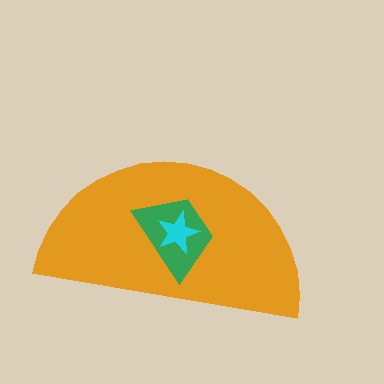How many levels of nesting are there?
3.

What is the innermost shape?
The cyan star.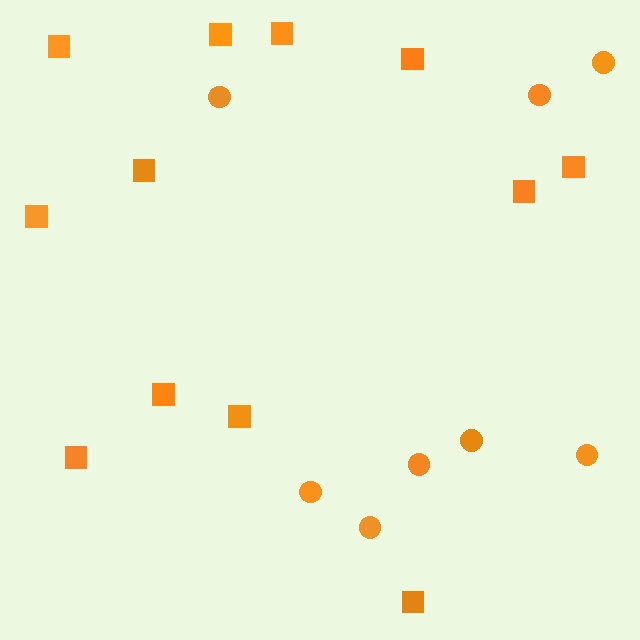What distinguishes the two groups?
There are 2 groups: one group of squares (12) and one group of circles (8).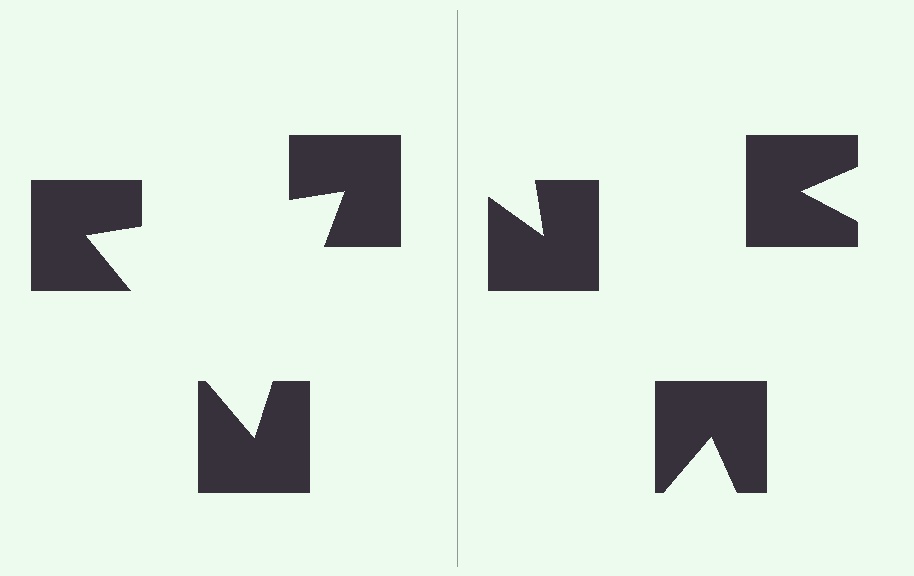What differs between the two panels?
The notched squares are positioned identically on both sides; only the wedge orientations differ. On the left they align to a triangle; on the right they are misaligned.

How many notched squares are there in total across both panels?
6 — 3 on each side.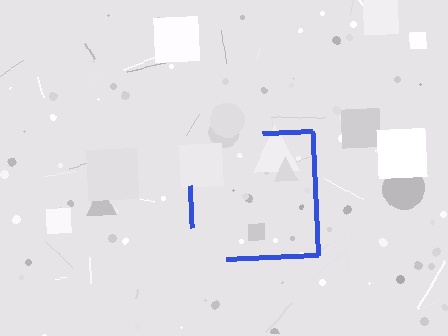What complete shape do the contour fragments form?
The contour fragments form a square.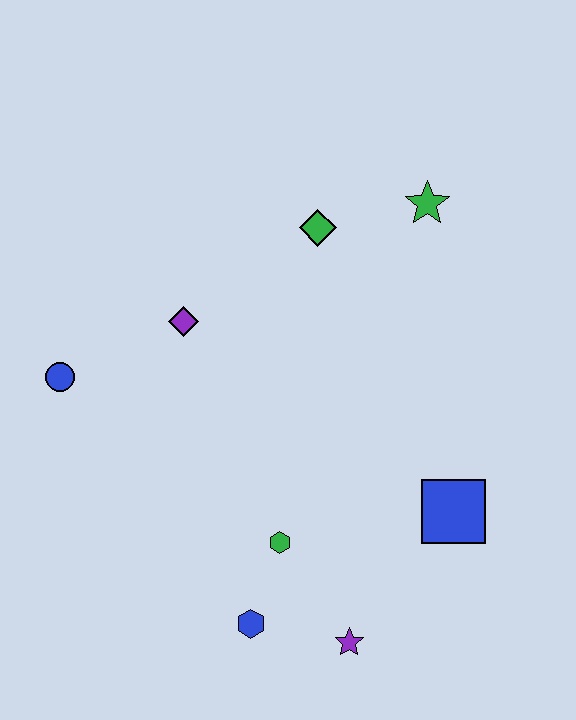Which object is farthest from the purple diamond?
The purple star is farthest from the purple diamond.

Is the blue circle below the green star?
Yes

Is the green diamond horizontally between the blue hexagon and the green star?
Yes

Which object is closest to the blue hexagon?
The green hexagon is closest to the blue hexagon.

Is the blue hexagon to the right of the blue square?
No